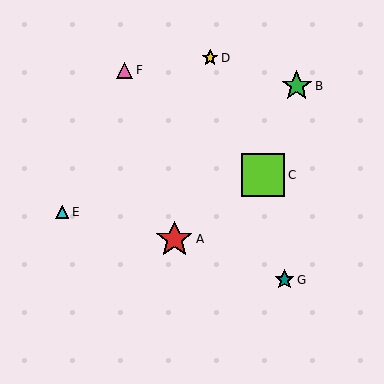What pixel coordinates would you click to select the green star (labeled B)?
Click at (297, 86) to select the green star B.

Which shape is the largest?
The lime square (labeled C) is the largest.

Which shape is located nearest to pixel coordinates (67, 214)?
The cyan triangle (labeled E) at (62, 212) is nearest to that location.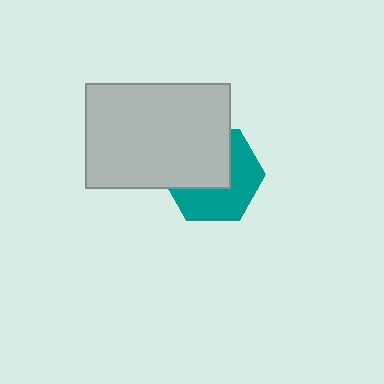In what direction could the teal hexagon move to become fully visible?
The teal hexagon could move toward the lower-right. That would shift it out from behind the light gray rectangle entirely.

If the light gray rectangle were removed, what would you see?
You would see the complete teal hexagon.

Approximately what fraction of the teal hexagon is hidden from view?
Roughly 50% of the teal hexagon is hidden behind the light gray rectangle.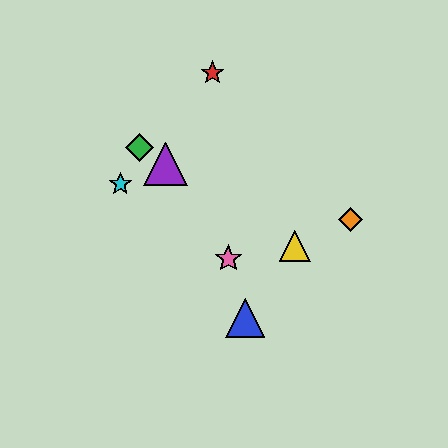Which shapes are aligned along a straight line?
The green diamond, the yellow triangle, the purple triangle are aligned along a straight line.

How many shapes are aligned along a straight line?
3 shapes (the green diamond, the yellow triangle, the purple triangle) are aligned along a straight line.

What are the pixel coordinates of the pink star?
The pink star is at (228, 259).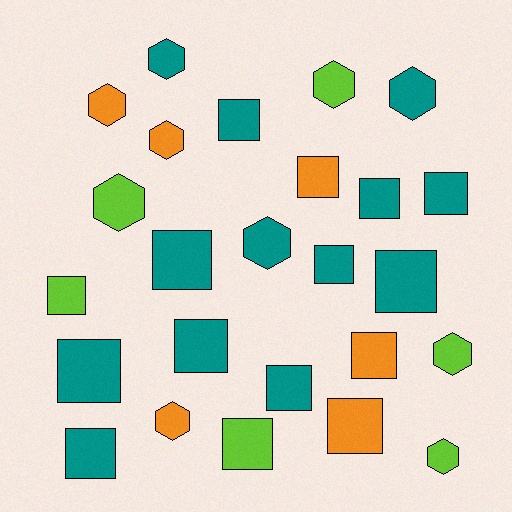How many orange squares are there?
There are 3 orange squares.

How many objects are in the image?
There are 25 objects.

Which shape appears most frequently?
Square, with 15 objects.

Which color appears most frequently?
Teal, with 13 objects.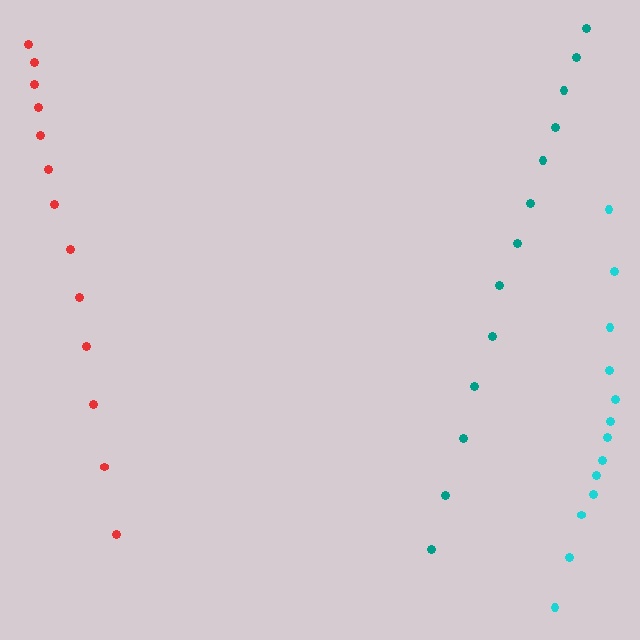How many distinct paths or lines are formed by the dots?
There are 3 distinct paths.